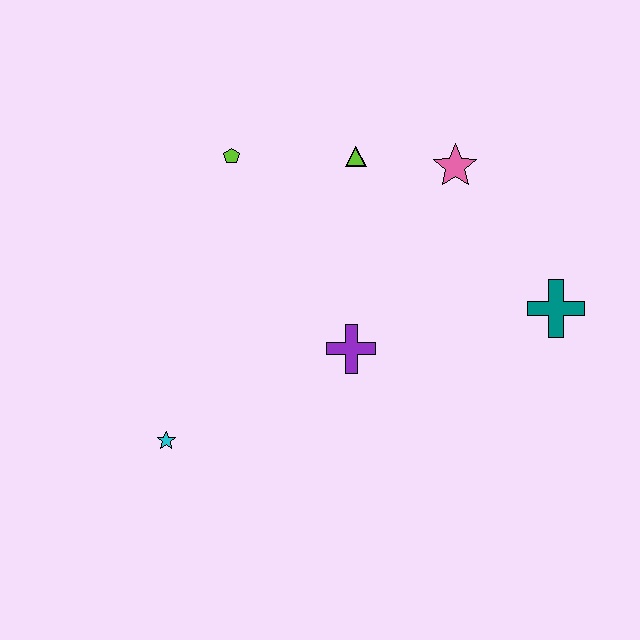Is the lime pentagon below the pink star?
No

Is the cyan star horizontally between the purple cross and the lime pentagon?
No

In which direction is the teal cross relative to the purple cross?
The teal cross is to the right of the purple cross.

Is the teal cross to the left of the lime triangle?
No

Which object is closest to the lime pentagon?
The lime triangle is closest to the lime pentagon.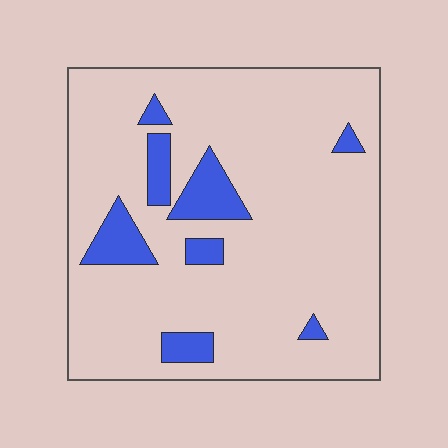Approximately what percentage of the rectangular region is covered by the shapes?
Approximately 10%.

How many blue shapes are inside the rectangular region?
8.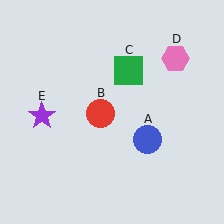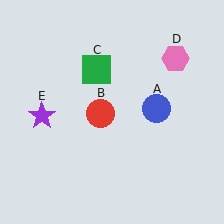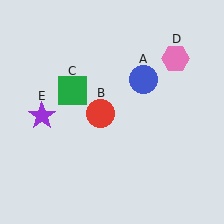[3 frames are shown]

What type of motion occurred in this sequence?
The blue circle (object A), green square (object C) rotated counterclockwise around the center of the scene.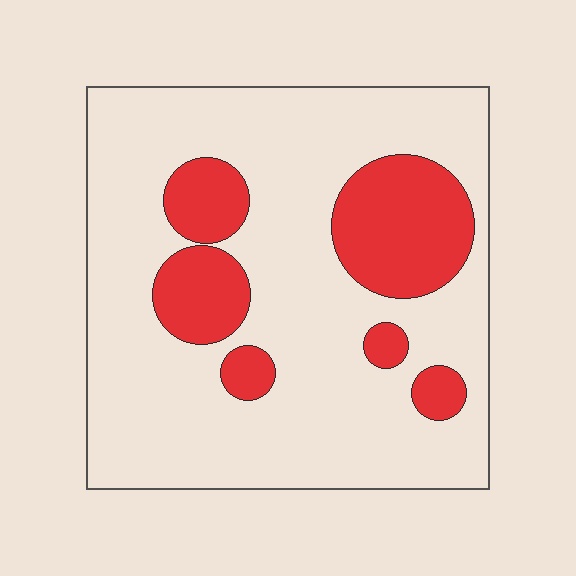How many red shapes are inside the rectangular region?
6.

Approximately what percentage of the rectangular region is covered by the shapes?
Approximately 20%.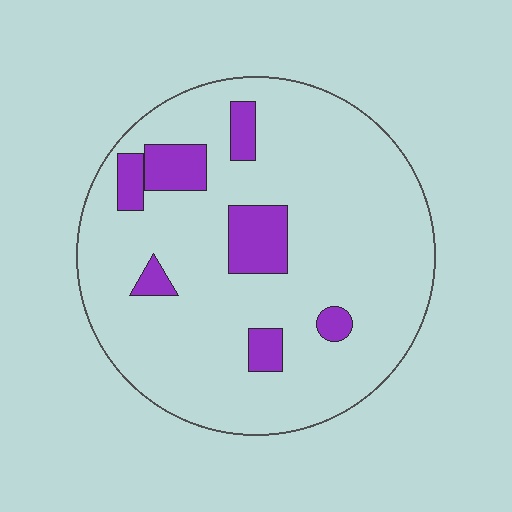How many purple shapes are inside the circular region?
7.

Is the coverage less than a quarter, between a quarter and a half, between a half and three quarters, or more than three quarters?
Less than a quarter.